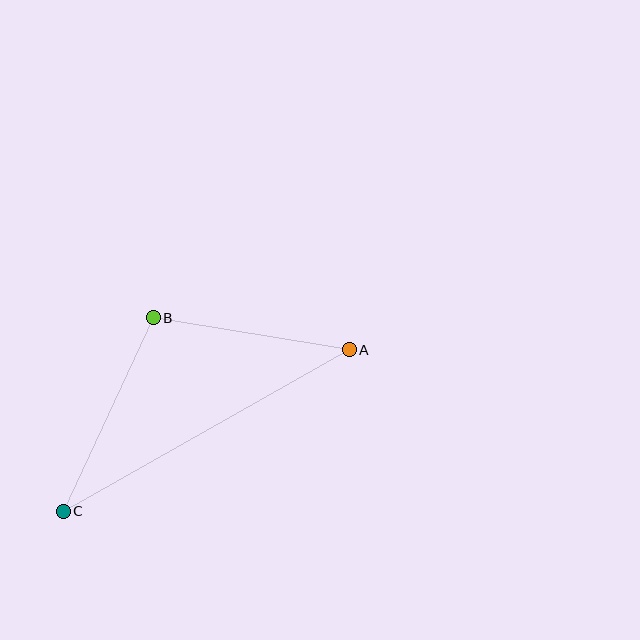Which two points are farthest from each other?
Points A and C are farthest from each other.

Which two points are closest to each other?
Points A and B are closest to each other.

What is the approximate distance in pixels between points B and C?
The distance between B and C is approximately 213 pixels.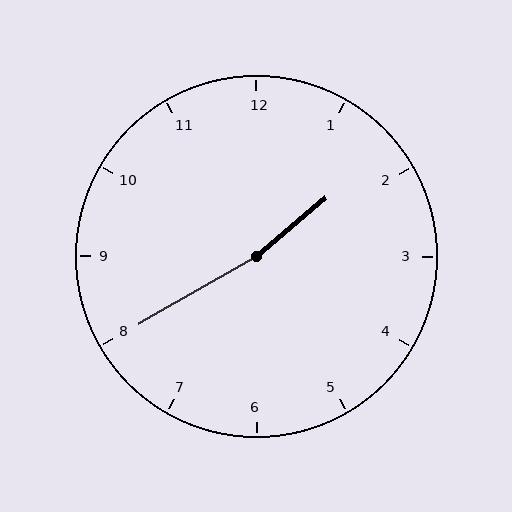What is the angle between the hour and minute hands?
Approximately 170 degrees.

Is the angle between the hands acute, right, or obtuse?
It is obtuse.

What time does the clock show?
1:40.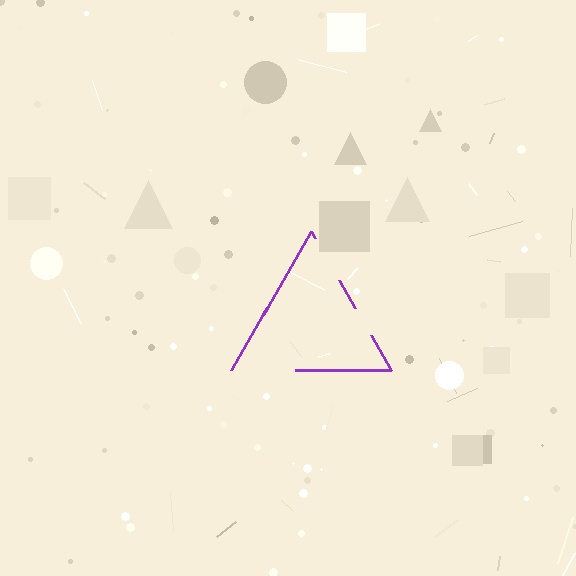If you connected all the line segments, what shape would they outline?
They would outline a triangle.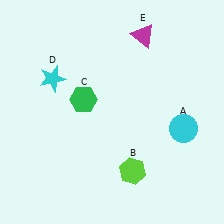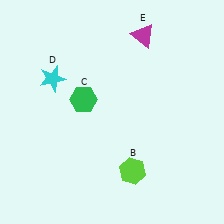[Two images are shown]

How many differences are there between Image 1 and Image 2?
There is 1 difference between the two images.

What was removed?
The cyan circle (A) was removed in Image 2.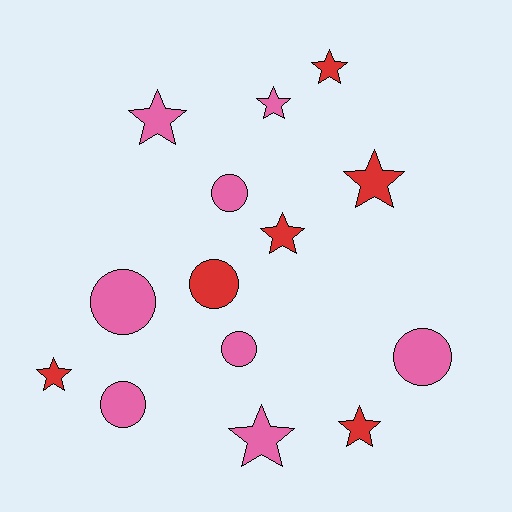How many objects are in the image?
There are 14 objects.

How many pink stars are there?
There are 3 pink stars.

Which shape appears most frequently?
Star, with 8 objects.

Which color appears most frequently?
Pink, with 8 objects.